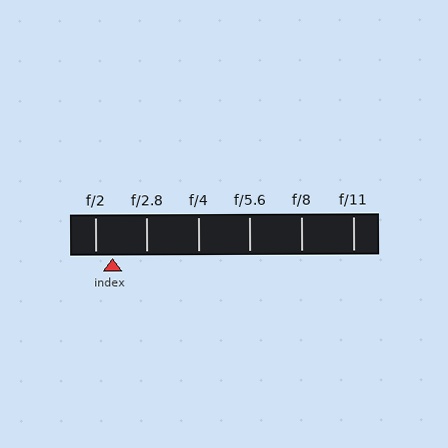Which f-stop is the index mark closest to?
The index mark is closest to f/2.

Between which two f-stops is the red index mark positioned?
The index mark is between f/2 and f/2.8.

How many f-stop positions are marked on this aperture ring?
There are 6 f-stop positions marked.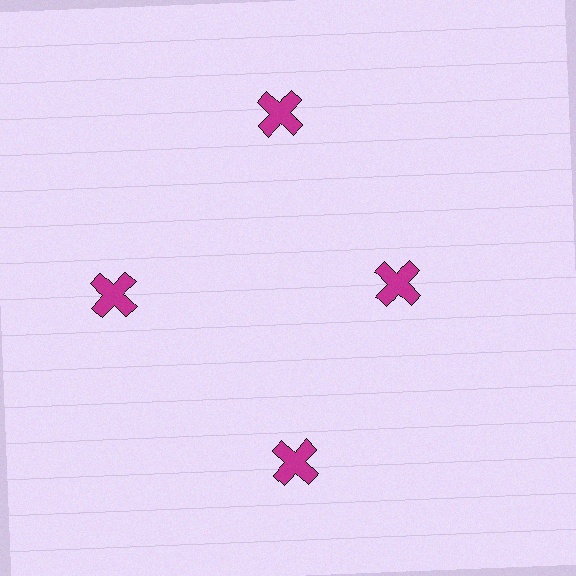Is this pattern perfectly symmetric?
No. The 4 magenta crosses are arranged in a ring, but one element near the 3 o'clock position is pulled inward toward the center, breaking the 4-fold rotational symmetry.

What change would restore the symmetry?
The symmetry would be restored by moving it outward, back onto the ring so that all 4 crosses sit at equal angles and equal distance from the center.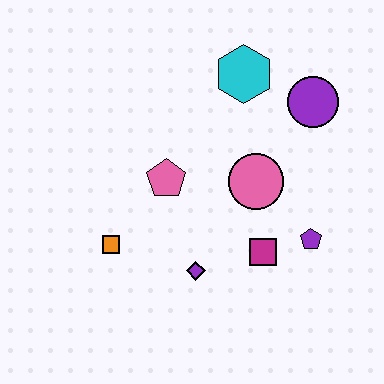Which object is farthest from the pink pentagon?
The purple circle is farthest from the pink pentagon.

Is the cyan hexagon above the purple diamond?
Yes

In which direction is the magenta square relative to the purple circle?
The magenta square is below the purple circle.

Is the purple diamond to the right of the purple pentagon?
No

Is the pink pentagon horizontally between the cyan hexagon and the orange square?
Yes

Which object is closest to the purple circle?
The cyan hexagon is closest to the purple circle.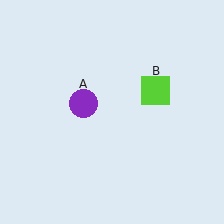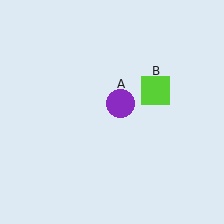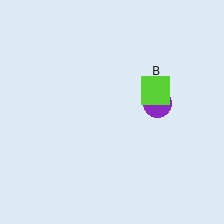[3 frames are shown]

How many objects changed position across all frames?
1 object changed position: purple circle (object A).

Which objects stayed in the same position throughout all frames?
Lime square (object B) remained stationary.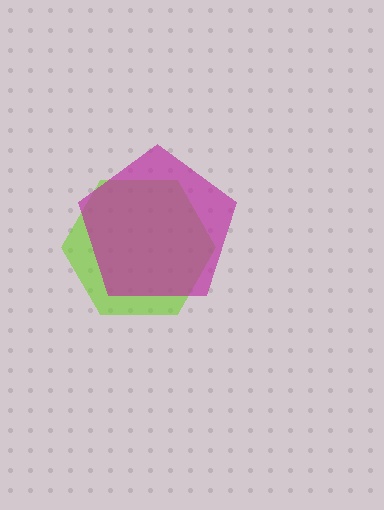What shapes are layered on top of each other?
The layered shapes are: a lime hexagon, a magenta pentagon.